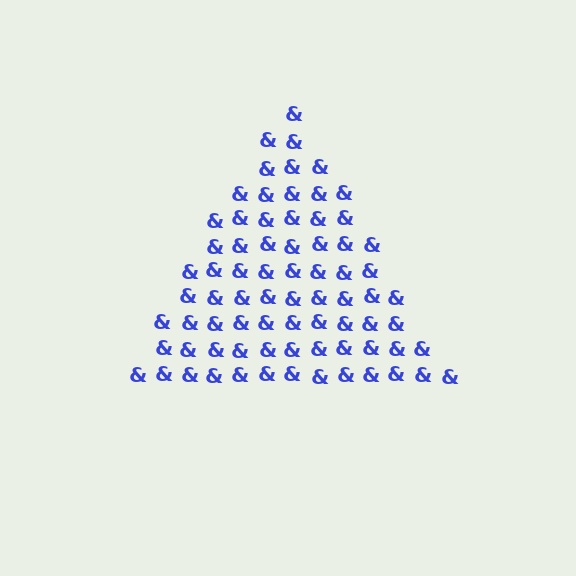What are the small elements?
The small elements are ampersands.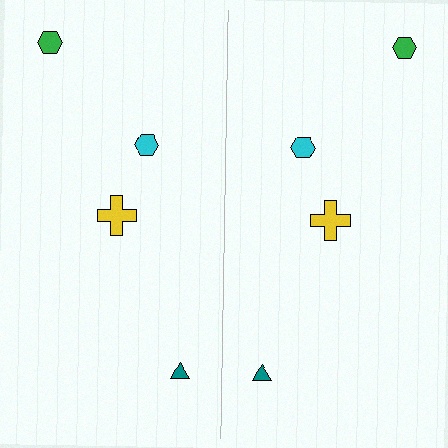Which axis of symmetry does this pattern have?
The pattern has a vertical axis of symmetry running through the center of the image.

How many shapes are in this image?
There are 8 shapes in this image.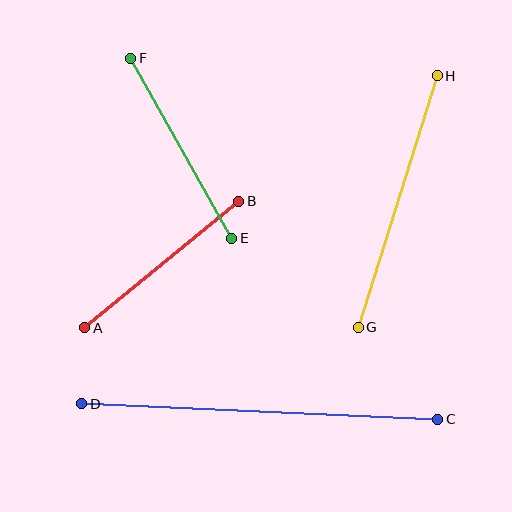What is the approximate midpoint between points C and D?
The midpoint is at approximately (260, 411) pixels.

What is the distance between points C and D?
The distance is approximately 356 pixels.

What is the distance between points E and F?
The distance is approximately 207 pixels.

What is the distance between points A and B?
The distance is approximately 200 pixels.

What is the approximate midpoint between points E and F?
The midpoint is at approximately (181, 148) pixels.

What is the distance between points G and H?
The distance is approximately 264 pixels.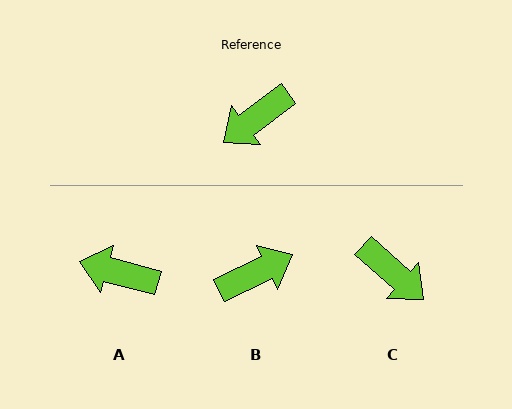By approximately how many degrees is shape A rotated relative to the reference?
Approximately 52 degrees clockwise.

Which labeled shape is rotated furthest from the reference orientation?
B, about 169 degrees away.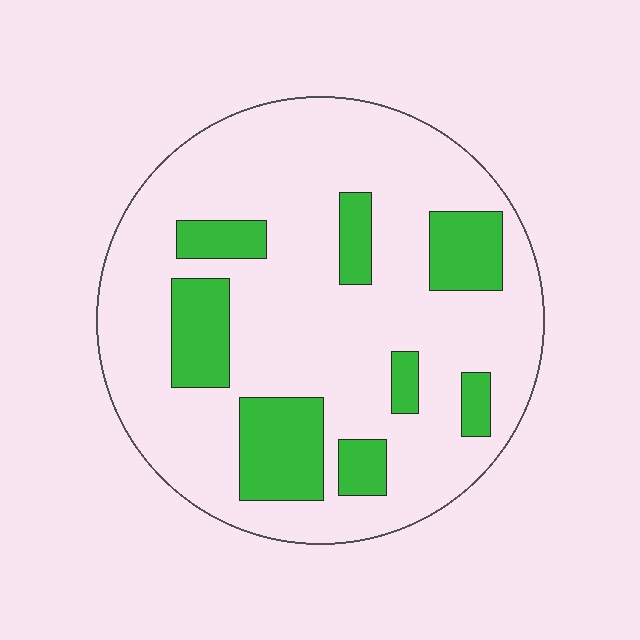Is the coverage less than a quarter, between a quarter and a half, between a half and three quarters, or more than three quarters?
Less than a quarter.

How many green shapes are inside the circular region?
8.